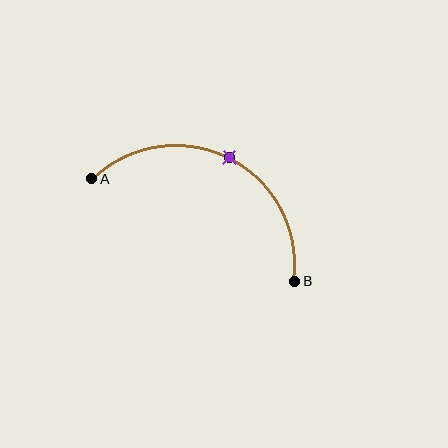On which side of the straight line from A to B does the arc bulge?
The arc bulges above the straight line connecting A and B.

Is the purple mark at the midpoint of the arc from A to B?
Yes. The purple mark lies on the arc at equal arc-length from both A and B — it is the arc midpoint.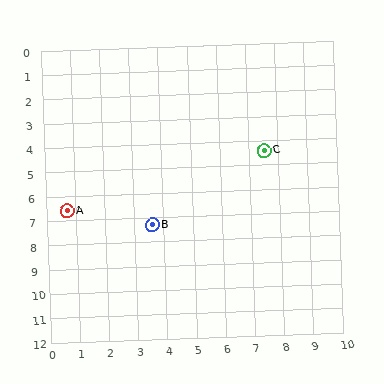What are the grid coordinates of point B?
Point B is at approximately (3.6, 7.3).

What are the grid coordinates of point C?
Point C is at approximately (7.5, 4.4).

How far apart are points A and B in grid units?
Points A and B are about 3.0 grid units apart.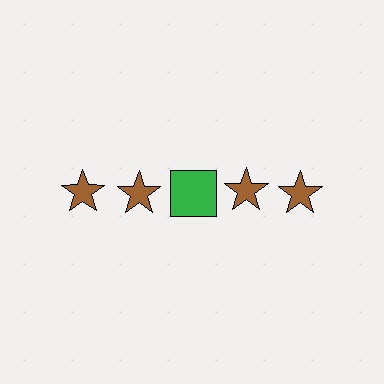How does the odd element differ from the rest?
It differs in both color (green instead of brown) and shape (square instead of star).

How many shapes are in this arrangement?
There are 5 shapes arranged in a grid pattern.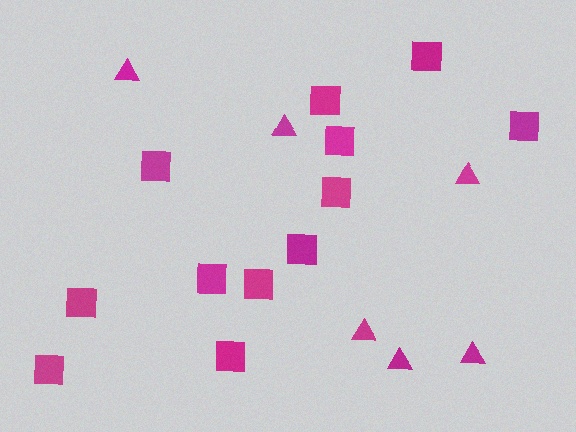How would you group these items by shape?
There are 2 groups: one group of triangles (6) and one group of squares (12).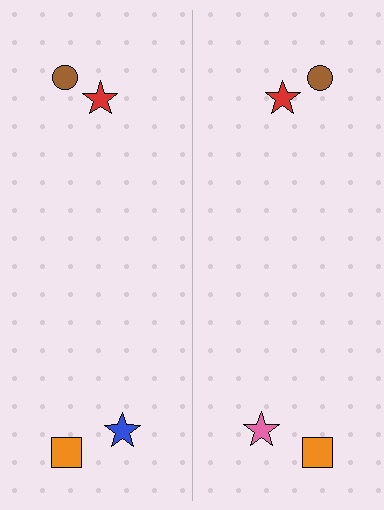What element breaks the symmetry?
The pink star on the right side breaks the symmetry — its mirror counterpart is blue.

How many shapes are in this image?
There are 8 shapes in this image.